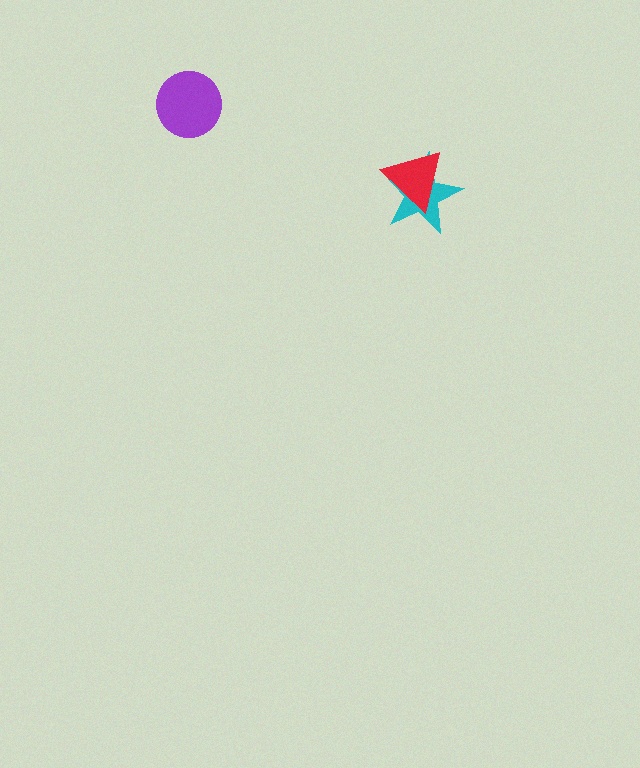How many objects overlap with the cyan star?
1 object overlaps with the cyan star.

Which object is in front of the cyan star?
The red triangle is in front of the cyan star.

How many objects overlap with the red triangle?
1 object overlaps with the red triangle.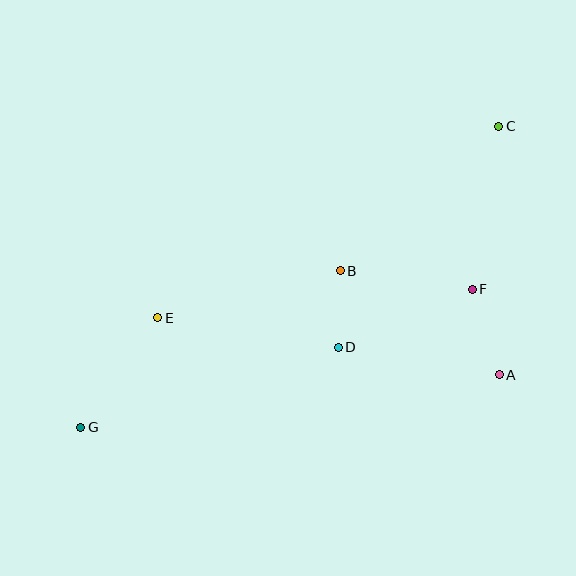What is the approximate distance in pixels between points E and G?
The distance between E and G is approximately 134 pixels.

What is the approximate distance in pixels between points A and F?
The distance between A and F is approximately 90 pixels.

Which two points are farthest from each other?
Points C and G are farthest from each other.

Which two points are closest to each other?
Points B and D are closest to each other.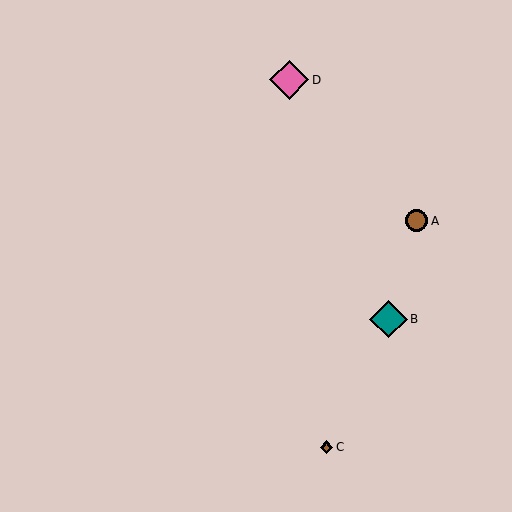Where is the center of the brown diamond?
The center of the brown diamond is at (327, 447).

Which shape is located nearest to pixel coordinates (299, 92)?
The pink diamond (labeled D) at (289, 80) is nearest to that location.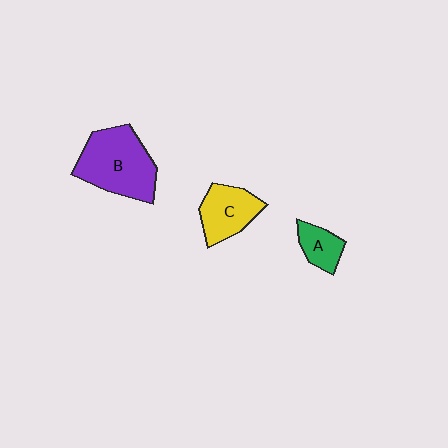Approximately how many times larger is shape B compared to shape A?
Approximately 2.7 times.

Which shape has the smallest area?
Shape A (green).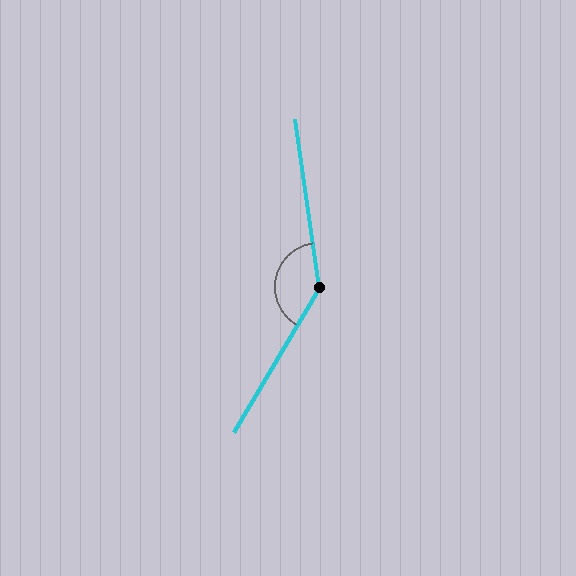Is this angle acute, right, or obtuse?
It is obtuse.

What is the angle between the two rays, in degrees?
Approximately 141 degrees.